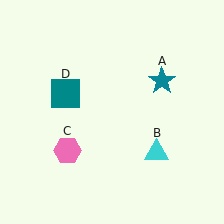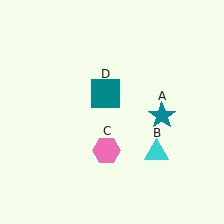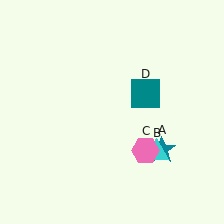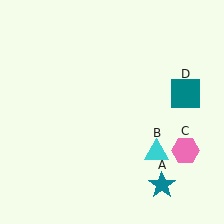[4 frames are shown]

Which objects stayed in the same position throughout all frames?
Cyan triangle (object B) remained stationary.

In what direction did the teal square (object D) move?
The teal square (object D) moved right.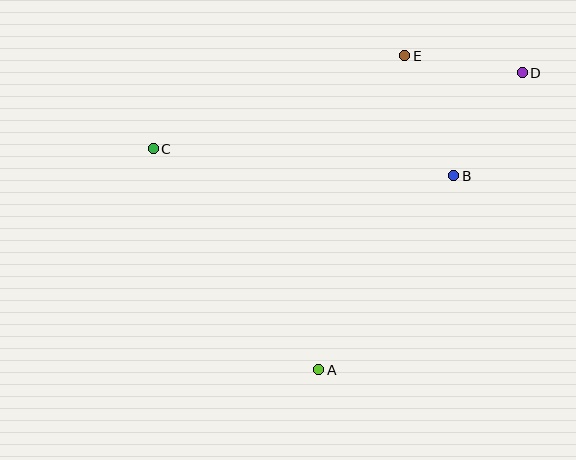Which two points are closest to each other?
Points D and E are closest to each other.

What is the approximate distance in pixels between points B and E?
The distance between B and E is approximately 130 pixels.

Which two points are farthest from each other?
Points C and D are farthest from each other.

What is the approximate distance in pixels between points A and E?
The distance between A and E is approximately 326 pixels.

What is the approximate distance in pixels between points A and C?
The distance between A and C is approximately 276 pixels.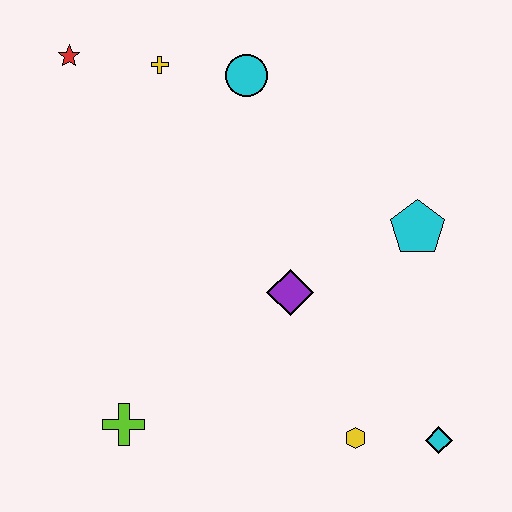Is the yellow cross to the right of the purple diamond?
No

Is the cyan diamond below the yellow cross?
Yes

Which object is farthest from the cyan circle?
The cyan diamond is farthest from the cyan circle.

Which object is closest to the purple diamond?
The cyan pentagon is closest to the purple diamond.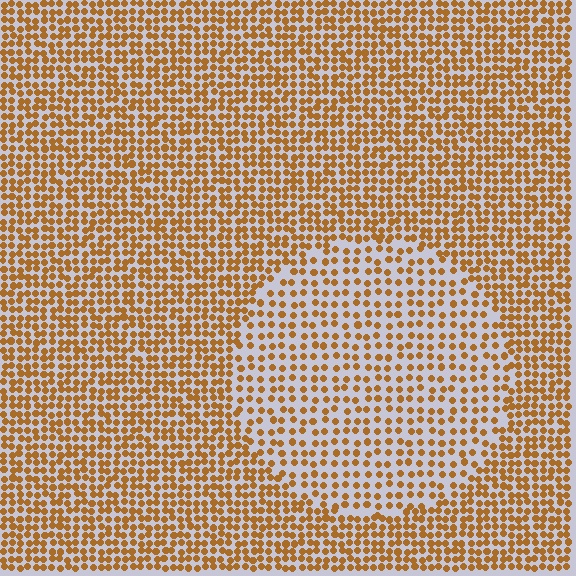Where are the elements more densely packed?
The elements are more densely packed outside the circle boundary.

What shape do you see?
I see a circle.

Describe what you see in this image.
The image contains small brown elements arranged at two different densities. A circle-shaped region is visible where the elements are less densely packed than the surrounding area.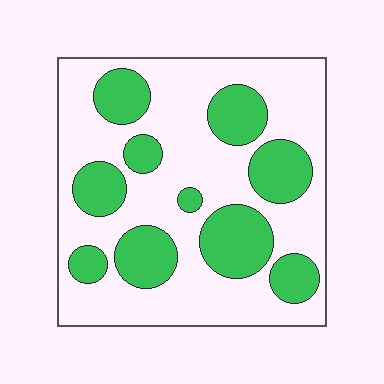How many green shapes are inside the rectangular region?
10.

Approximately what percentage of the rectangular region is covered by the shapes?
Approximately 35%.